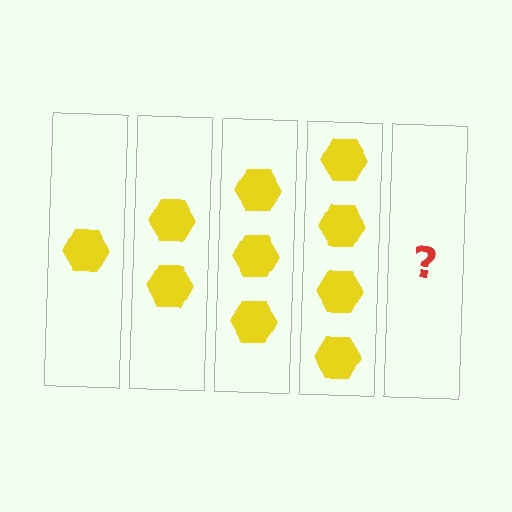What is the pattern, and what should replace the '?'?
The pattern is that each step adds one more hexagon. The '?' should be 5 hexagons.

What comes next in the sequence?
The next element should be 5 hexagons.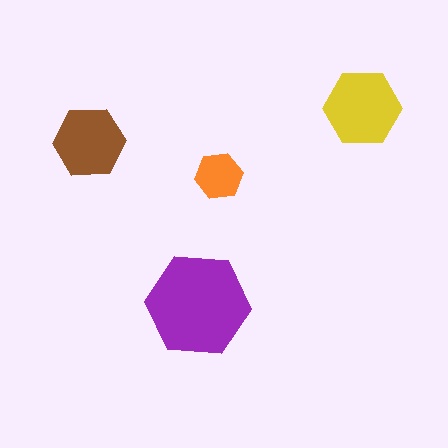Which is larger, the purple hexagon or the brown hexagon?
The purple one.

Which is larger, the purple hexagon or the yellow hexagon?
The purple one.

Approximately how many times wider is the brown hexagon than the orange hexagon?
About 1.5 times wider.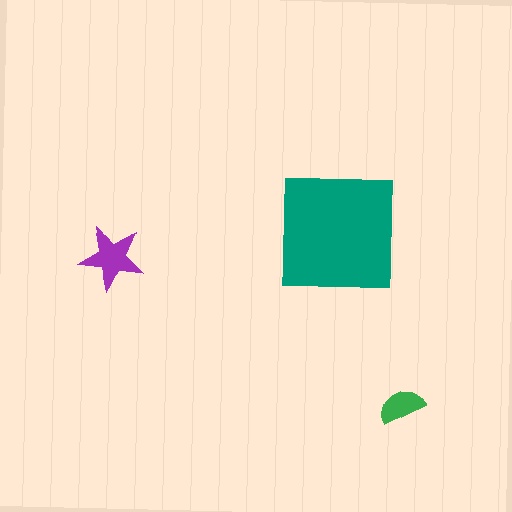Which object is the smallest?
The green semicircle.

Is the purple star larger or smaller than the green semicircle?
Larger.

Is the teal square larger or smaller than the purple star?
Larger.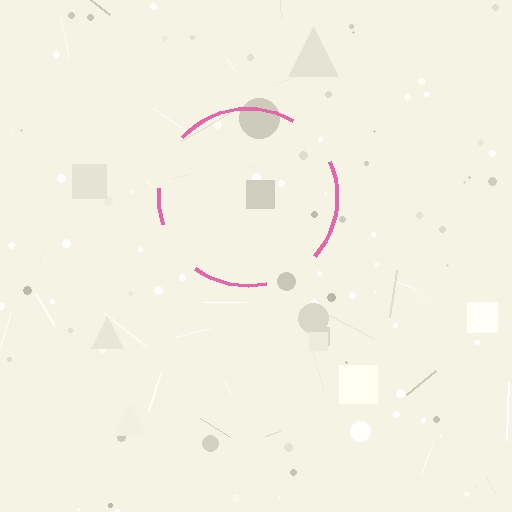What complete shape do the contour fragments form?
The contour fragments form a circle.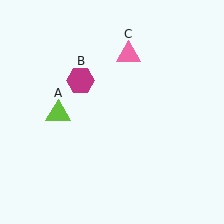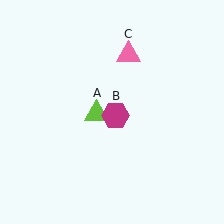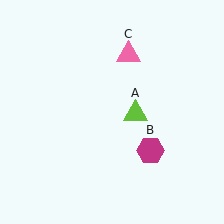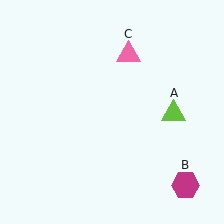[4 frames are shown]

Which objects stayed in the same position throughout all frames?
Pink triangle (object C) remained stationary.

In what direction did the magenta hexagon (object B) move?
The magenta hexagon (object B) moved down and to the right.